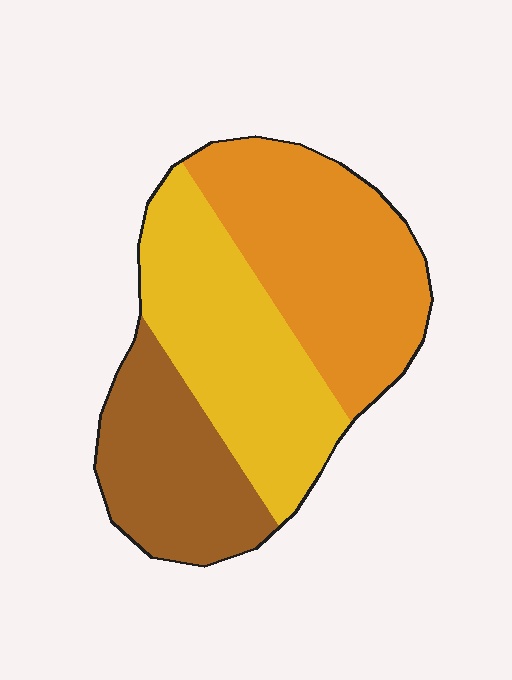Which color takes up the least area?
Brown, at roughly 25%.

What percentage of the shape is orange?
Orange covers roughly 40% of the shape.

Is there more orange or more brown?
Orange.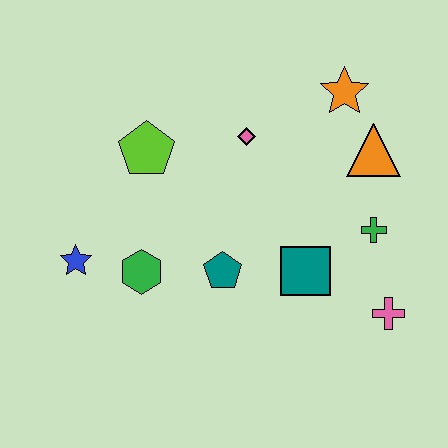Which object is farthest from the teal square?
The blue star is farthest from the teal square.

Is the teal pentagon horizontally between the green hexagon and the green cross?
Yes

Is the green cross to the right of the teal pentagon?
Yes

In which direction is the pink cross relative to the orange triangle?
The pink cross is below the orange triangle.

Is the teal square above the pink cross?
Yes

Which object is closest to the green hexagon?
The blue star is closest to the green hexagon.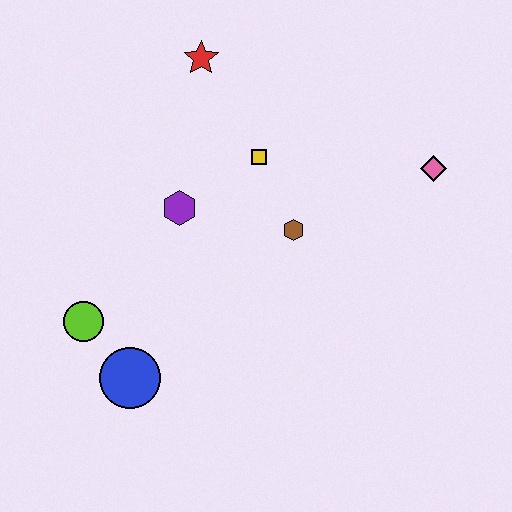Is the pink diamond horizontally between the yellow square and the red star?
No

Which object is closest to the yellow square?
The brown hexagon is closest to the yellow square.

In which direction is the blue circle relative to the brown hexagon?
The blue circle is to the left of the brown hexagon.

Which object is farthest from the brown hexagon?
The lime circle is farthest from the brown hexagon.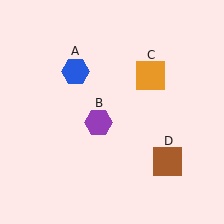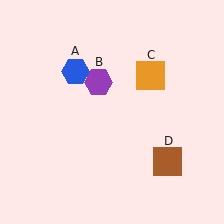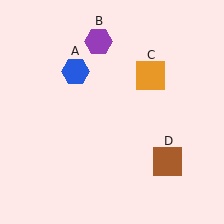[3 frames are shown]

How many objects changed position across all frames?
1 object changed position: purple hexagon (object B).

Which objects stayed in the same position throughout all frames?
Blue hexagon (object A) and orange square (object C) and brown square (object D) remained stationary.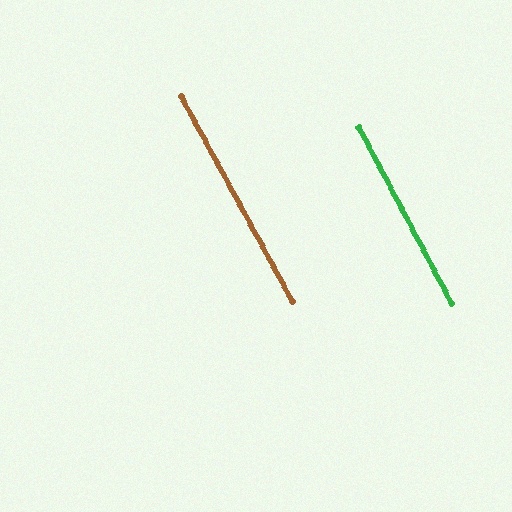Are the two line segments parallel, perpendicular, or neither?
Parallel — their directions differ by only 0.7°.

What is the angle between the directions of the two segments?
Approximately 1 degree.